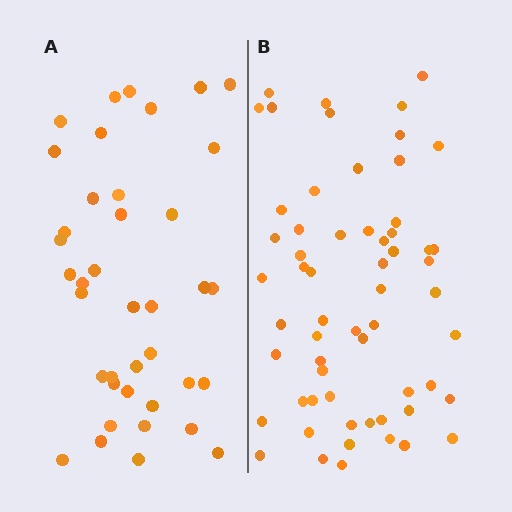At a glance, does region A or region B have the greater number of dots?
Region B (the right region) has more dots.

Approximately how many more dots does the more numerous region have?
Region B has approximately 20 more dots than region A.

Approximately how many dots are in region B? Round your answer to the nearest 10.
About 60 dots.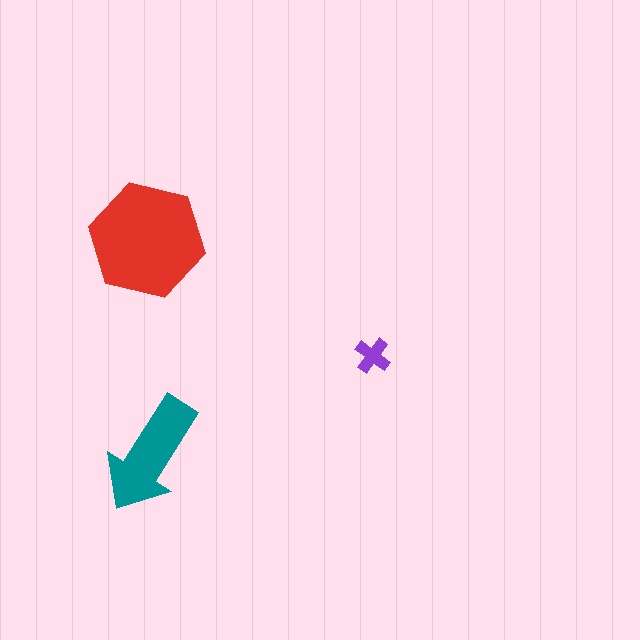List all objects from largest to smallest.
The red hexagon, the teal arrow, the purple cross.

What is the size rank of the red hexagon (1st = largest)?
1st.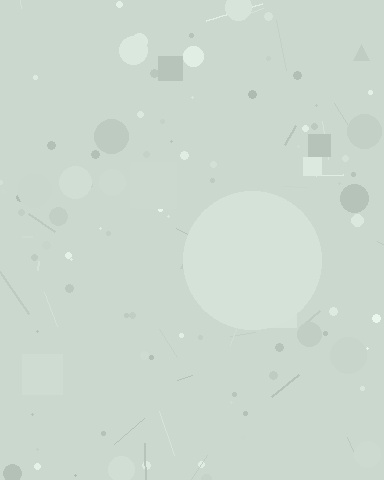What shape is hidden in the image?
A circle is hidden in the image.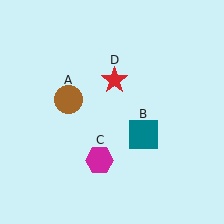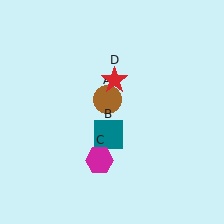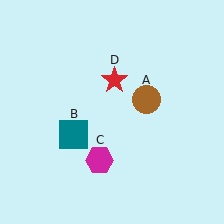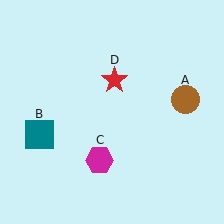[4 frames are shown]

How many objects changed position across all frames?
2 objects changed position: brown circle (object A), teal square (object B).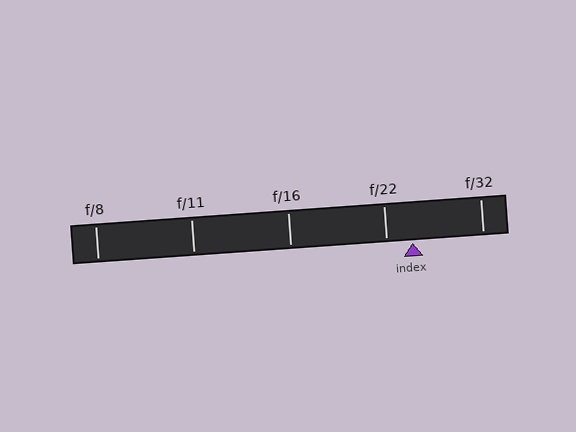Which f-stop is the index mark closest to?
The index mark is closest to f/22.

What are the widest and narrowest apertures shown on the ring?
The widest aperture shown is f/8 and the narrowest is f/32.